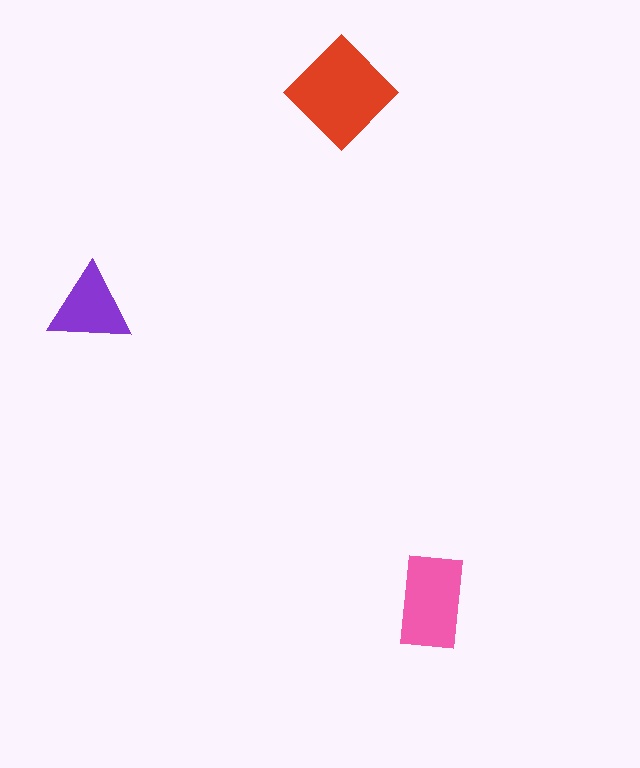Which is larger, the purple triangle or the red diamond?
The red diamond.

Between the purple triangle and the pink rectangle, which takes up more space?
The pink rectangle.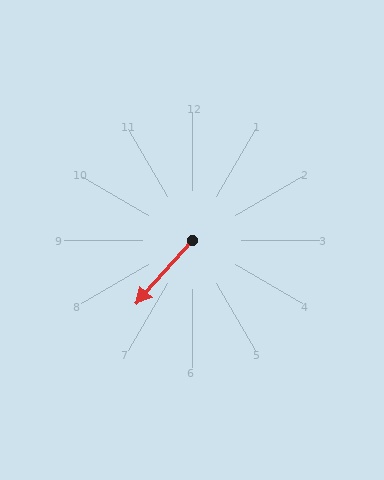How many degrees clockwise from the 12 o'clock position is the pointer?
Approximately 222 degrees.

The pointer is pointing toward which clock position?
Roughly 7 o'clock.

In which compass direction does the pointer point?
Southwest.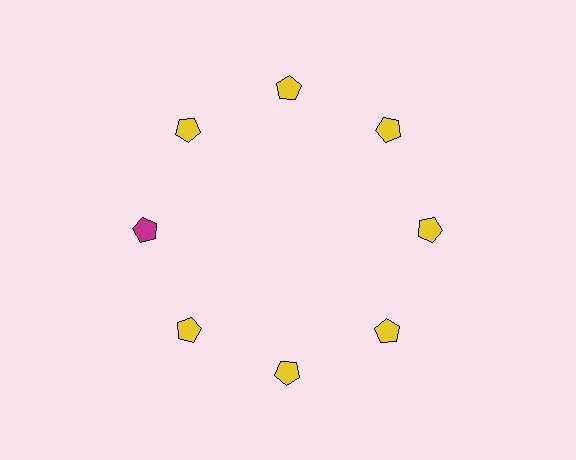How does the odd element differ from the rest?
It has a different color: magenta instead of yellow.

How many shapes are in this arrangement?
There are 8 shapes arranged in a ring pattern.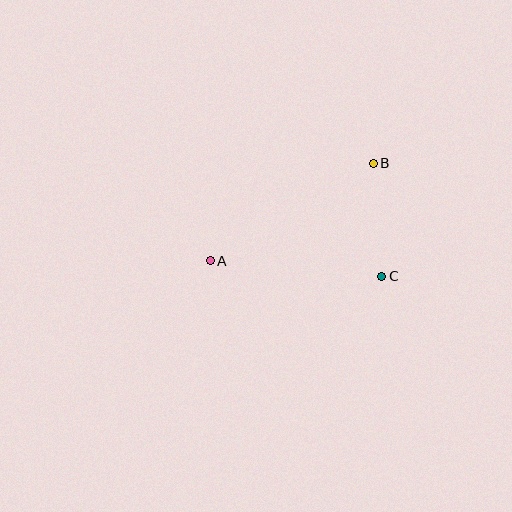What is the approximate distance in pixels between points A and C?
The distance between A and C is approximately 172 pixels.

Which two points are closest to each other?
Points B and C are closest to each other.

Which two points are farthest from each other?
Points A and B are farthest from each other.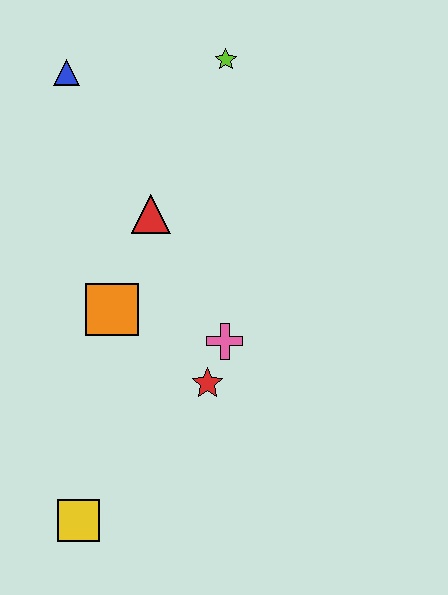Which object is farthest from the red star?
The blue triangle is farthest from the red star.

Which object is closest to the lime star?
The blue triangle is closest to the lime star.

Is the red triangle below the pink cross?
No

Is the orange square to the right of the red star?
No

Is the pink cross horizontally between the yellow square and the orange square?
No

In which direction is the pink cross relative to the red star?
The pink cross is above the red star.